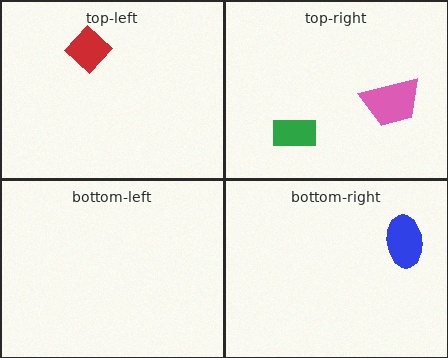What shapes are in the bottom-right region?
The blue ellipse.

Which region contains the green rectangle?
The top-right region.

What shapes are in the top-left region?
The red diamond.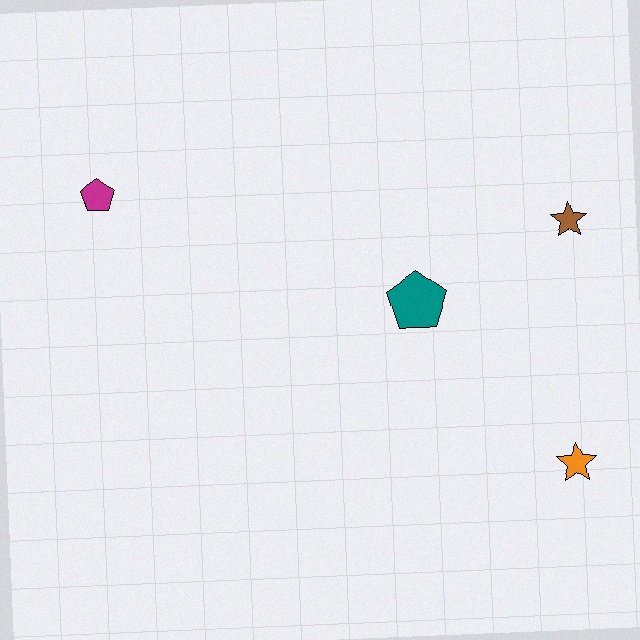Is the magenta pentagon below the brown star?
No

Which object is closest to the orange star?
The teal pentagon is closest to the orange star.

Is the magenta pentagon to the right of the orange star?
No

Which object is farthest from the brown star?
The magenta pentagon is farthest from the brown star.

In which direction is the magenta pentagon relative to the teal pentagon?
The magenta pentagon is to the left of the teal pentagon.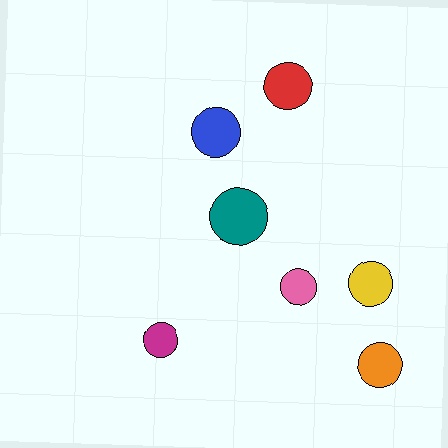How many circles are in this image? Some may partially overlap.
There are 7 circles.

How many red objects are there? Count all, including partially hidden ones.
There is 1 red object.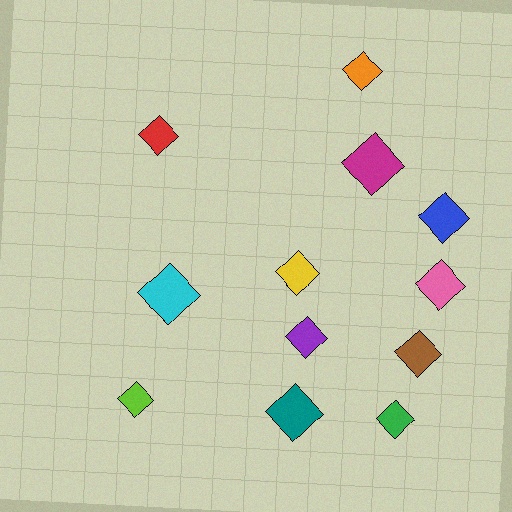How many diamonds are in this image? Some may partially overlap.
There are 12 diamonds.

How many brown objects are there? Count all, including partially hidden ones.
There is 1 brown object.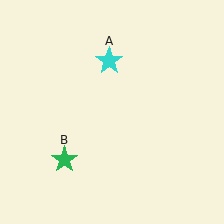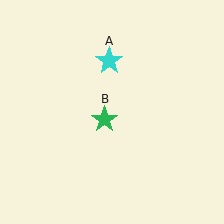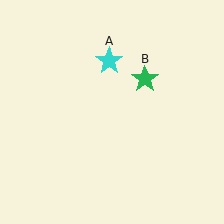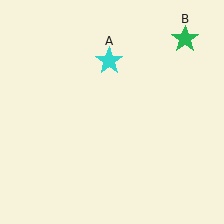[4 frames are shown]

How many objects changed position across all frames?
1 object changed position: green star (object B).